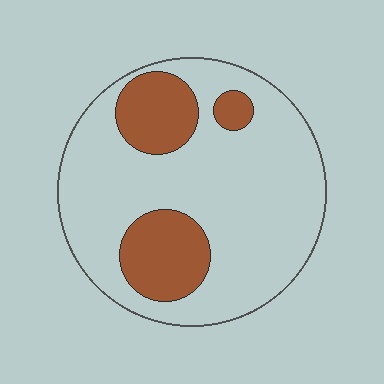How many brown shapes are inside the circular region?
3.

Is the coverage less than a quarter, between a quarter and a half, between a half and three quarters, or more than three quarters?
Less than a quarter.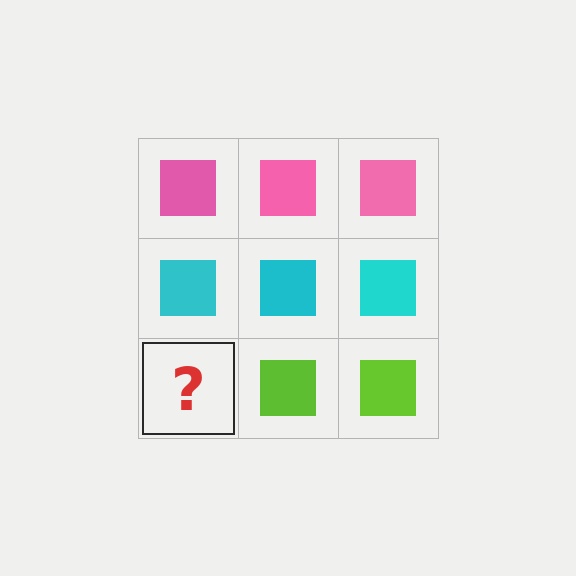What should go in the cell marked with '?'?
The missing cell should contain a lime square.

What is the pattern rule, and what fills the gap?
The rule is that each row has a consistent color. The gap should be filled with a lime square.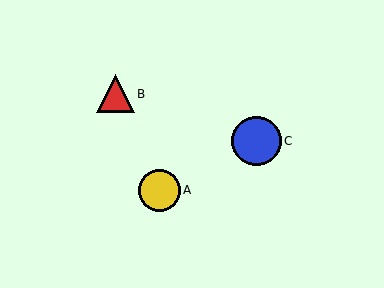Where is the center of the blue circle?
The center of the blue circle is at (256, 141).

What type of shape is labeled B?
Shape B is a red triangle.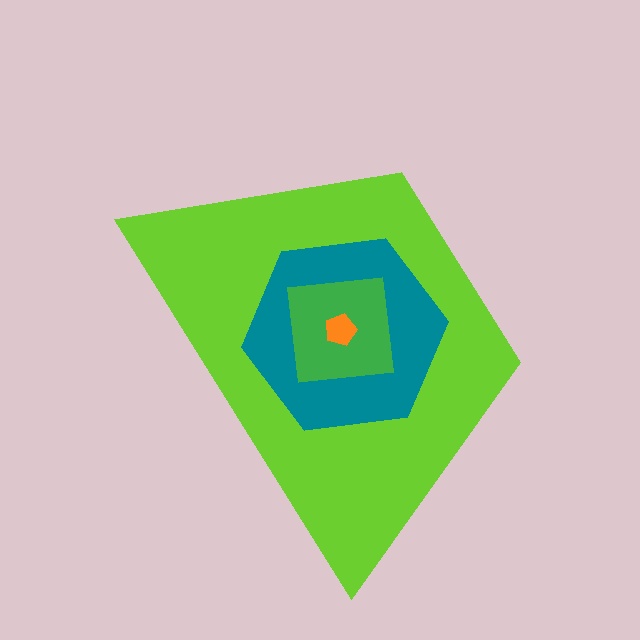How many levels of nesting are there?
4.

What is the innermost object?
The orange pentagon.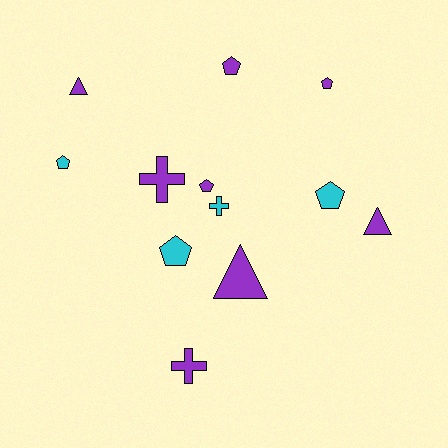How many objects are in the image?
There are 12 objects.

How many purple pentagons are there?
There are 3 purple pentagons.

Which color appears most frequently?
Purple, with 8 objects.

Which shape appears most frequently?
Pentagon, with 6 objects.